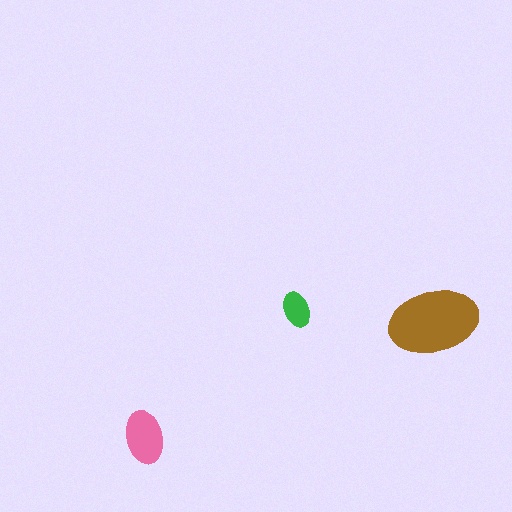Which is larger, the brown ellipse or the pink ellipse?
The brown one.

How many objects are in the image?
There are 3 objects in the image.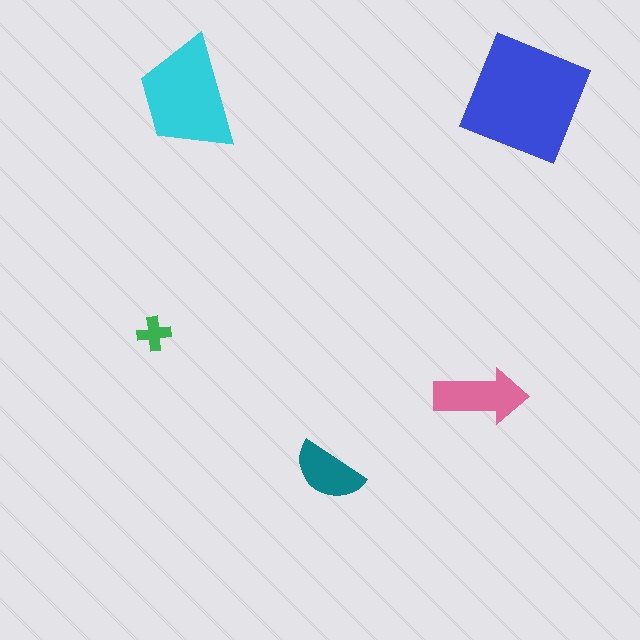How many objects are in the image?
There are 5 objects in the image.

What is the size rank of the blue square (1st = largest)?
1st.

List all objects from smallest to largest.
The green cross, the teal semicircle, the pink arrow, the cyan trapezoid, the blue square.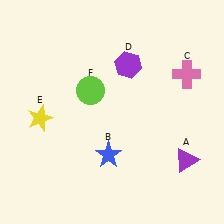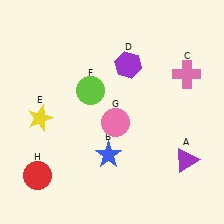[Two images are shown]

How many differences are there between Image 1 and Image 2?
There are 2 differences between the two images.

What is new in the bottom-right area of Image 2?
A pink circle (G) was added in the bottom-right area of Image 2.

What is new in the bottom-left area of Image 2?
A red circle (H) was added in the bottom-left area of Image 2.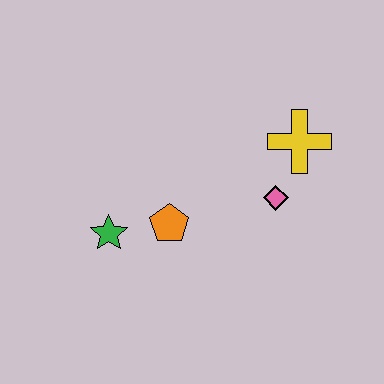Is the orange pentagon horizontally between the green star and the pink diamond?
Yes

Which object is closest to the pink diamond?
The yellow cross is closest to the pink diamond.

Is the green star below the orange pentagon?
Yes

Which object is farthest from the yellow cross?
The green star is farthest from the yellow cross.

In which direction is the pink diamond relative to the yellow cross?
The pink diamond is below the yellow cross.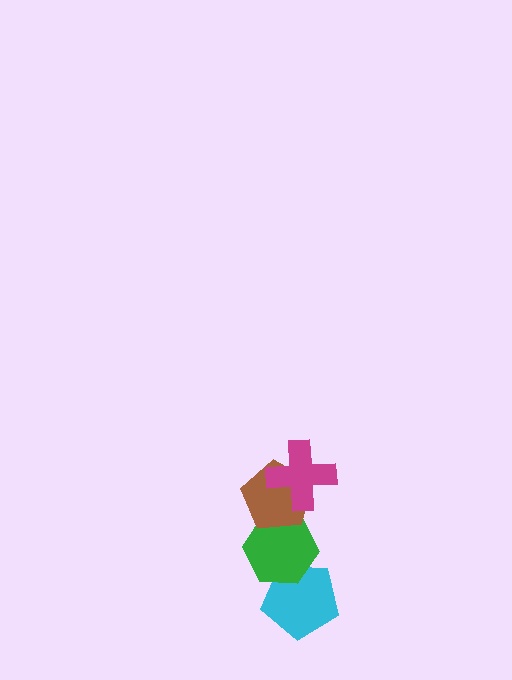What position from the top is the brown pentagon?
The brown pentagon is 2nd from the top.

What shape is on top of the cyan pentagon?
The green hexagon is on top of the cyan pentagon.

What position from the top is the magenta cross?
The magenta cross is 1st from the top.